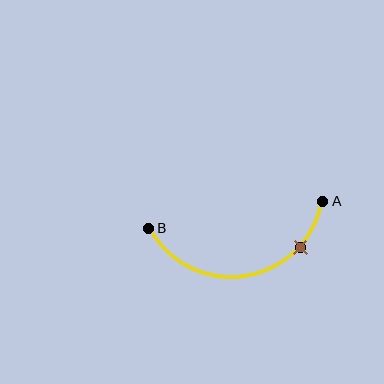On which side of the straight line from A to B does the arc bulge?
The arc bulges below the straight line connecting A and B.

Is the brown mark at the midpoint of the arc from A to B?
No. The brown mark lies on the arc but is closer to endpoint A. The arc midpoint would be at the point on the curve equidistant along the arc from both A and B.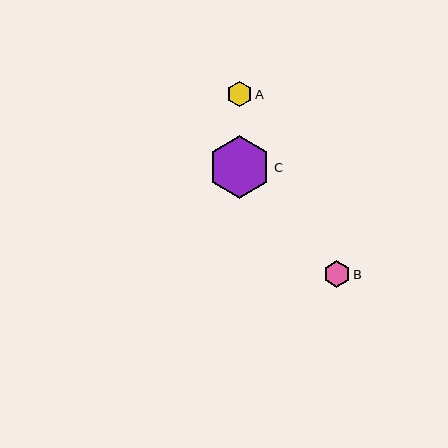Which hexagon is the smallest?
Hexagon A is the smallest with a size of approximately 25 pixels.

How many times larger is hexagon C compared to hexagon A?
Hexagon C is approximately 2.5 times the size of hexagon A.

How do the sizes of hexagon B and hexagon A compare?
Hexagon B and hexagon A are approximately the same size.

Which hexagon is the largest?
Hexagon C is the largest with a size of approximately 63 pixels.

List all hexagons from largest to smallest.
From largest to smallest: C, B, A.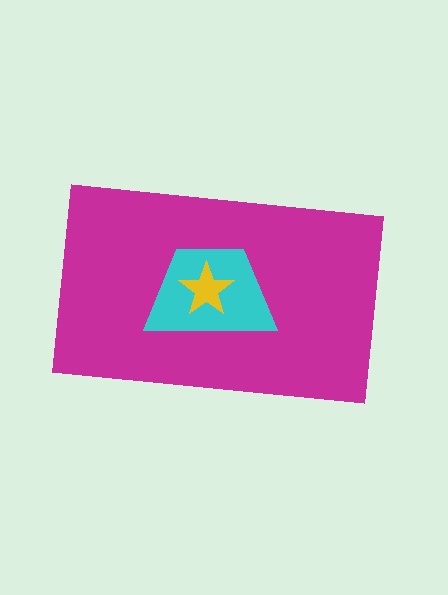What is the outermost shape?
The magenta rectangle.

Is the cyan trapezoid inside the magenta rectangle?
Yes.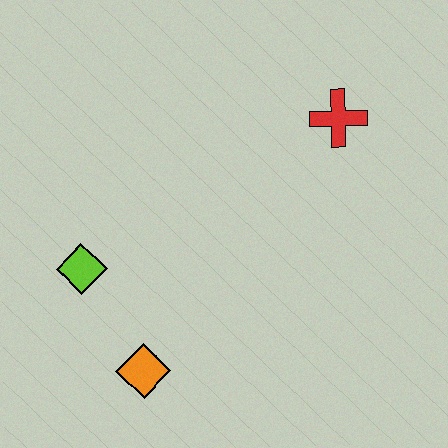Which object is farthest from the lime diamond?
The red cross is farthest from the lime diamond.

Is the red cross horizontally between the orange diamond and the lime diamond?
No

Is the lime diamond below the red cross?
Yes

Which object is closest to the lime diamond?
The orange diamond is closest to the lime diamond.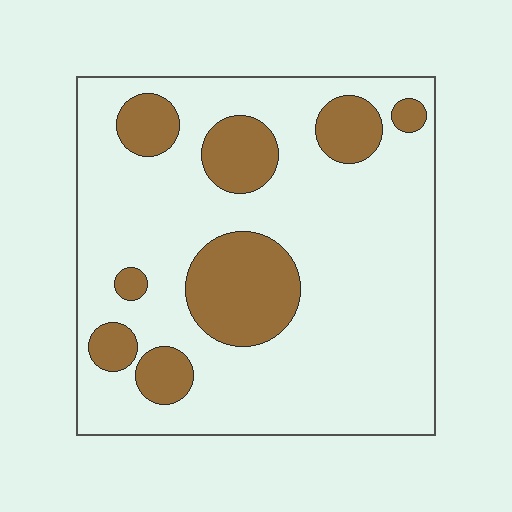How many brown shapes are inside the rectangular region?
8.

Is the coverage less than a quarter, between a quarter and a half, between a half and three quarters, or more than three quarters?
Less than a quarter.